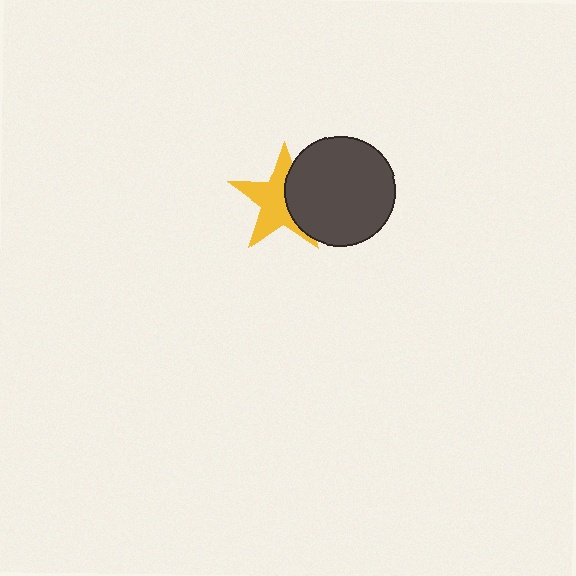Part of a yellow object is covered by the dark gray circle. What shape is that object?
It is a star.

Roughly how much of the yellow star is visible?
About half of it is visible (roughly 62%).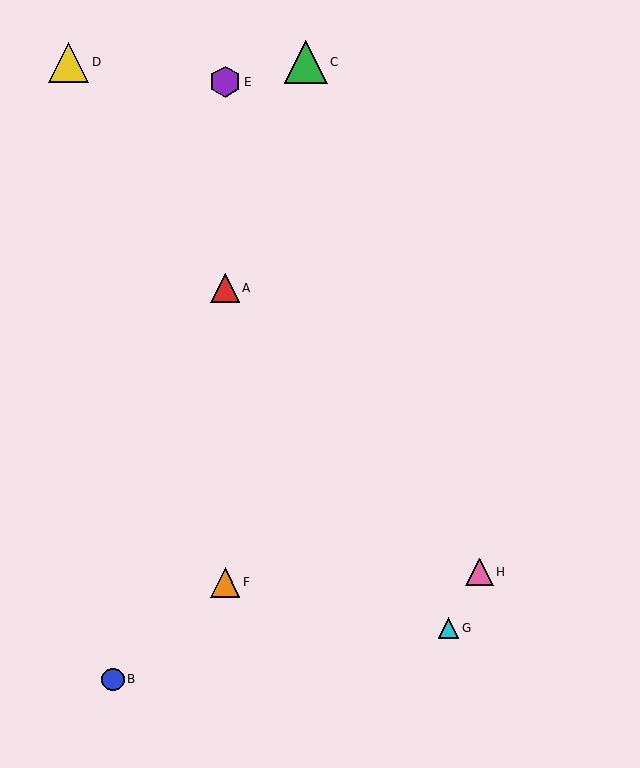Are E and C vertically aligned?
No, E is at x≈225 and C is at x≈306.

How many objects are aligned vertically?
3 objects (A, E, F) are aligned vertically.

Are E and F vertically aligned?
Yes, both are at x≈225.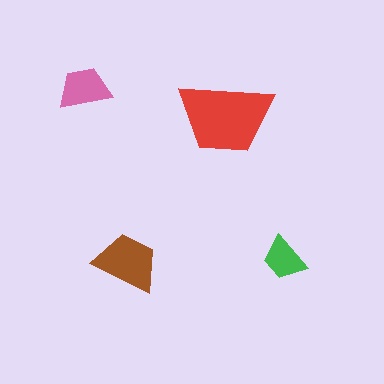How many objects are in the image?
There are 4 objects in the image.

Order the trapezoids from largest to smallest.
the red one, the brown one, the pink one, the green one.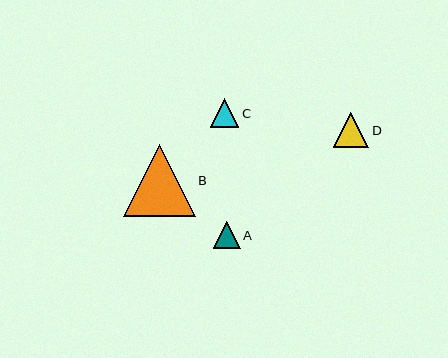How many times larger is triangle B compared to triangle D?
Triangle B is approximately 2.0 times the size of triangle D.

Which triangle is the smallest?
Triangle A is the smallest with a size of approximately 27 pixels.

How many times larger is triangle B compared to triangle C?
Triangle B is approximately 2.5 times the size of triangle C.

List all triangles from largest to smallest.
From largest to smallest: B, D, C, A.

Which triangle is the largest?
Triangle B is the largest with a size of approximately 72 pixels.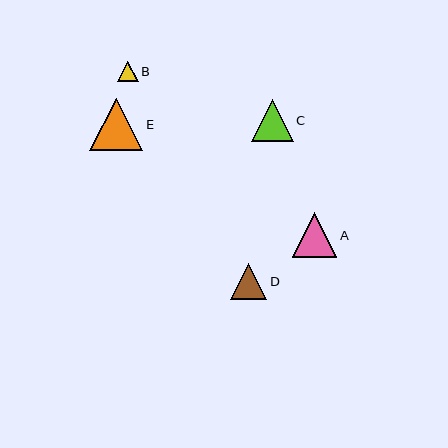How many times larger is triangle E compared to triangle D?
Triangle E is approximately 1.5 times the size of triangle D.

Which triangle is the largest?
Triangle E is the largest with a size of approximately 53 pixels.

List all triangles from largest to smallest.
From largest to smallest: E, A, C, D, B.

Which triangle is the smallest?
Triangle B is the smallest with a size of approximately 21 pixels.